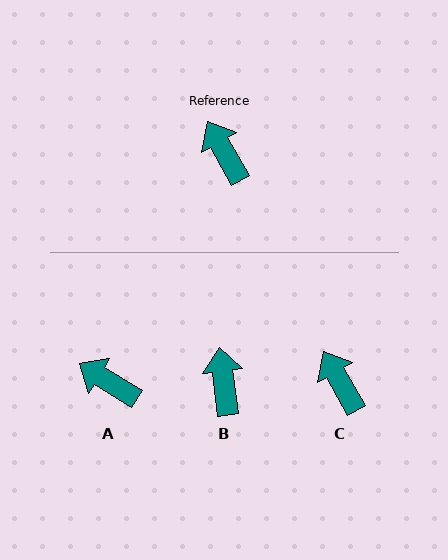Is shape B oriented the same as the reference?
No, it is off by about 22 degrees.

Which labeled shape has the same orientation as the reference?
C.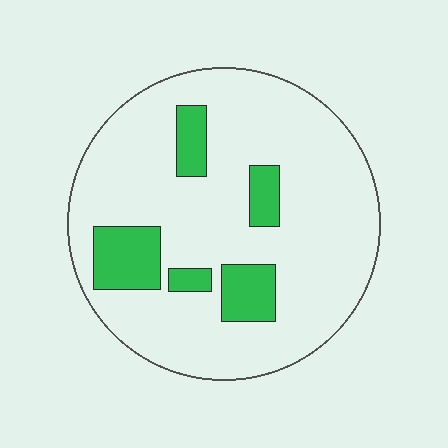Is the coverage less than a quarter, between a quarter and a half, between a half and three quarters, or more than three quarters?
Less than a quarter.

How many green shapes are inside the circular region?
5.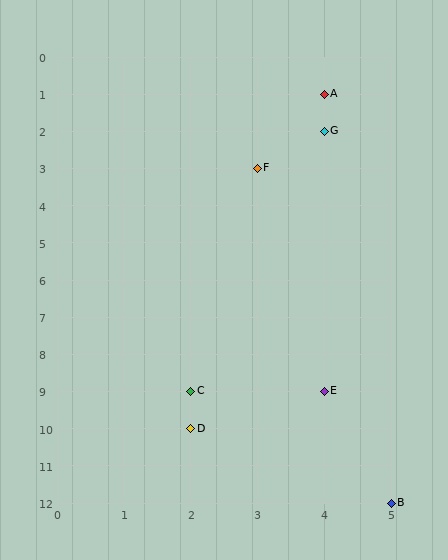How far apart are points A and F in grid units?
Points A and F are 1 column and 2 rows apart (about 2.2 grid units diagonally).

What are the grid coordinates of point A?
Point A is at grid coordinates (4, 1).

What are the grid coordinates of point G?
Point G is at grid coordinates (4, 2).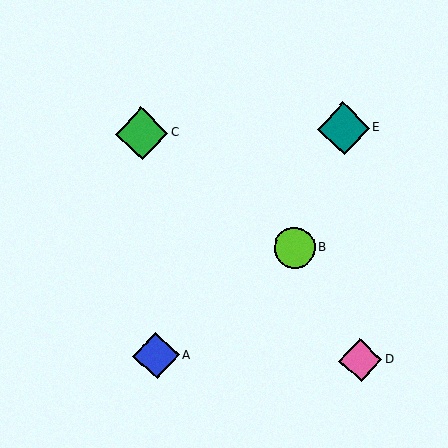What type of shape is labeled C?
Shape C is a green diamond.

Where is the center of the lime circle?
The center of the lime circle is at (295, 248).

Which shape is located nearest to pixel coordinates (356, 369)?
The pink diamond (labeled D) at (360, 360) is nearest to that location.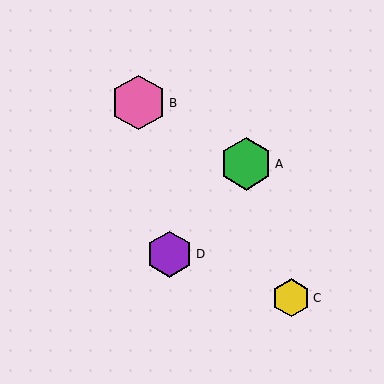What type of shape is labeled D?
Shape D is a purple hexagon.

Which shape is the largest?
The pink hexagon (labeled B) is the largest.